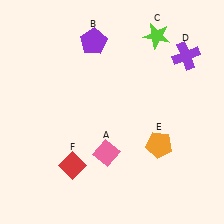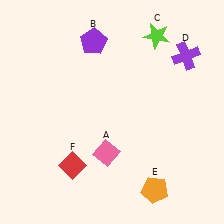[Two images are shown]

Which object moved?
The orange pentagon (E) moved down.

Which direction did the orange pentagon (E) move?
The orange pentagon (E) moved down.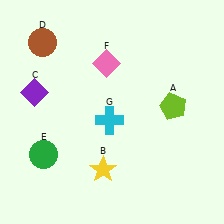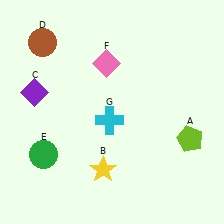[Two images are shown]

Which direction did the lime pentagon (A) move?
The lime pentagon (A) moved down.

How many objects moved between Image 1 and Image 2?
1 object moved between the two images.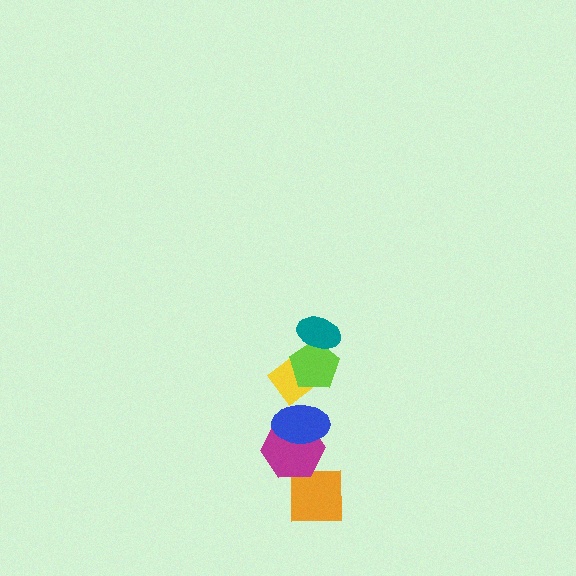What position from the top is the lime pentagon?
The lime pentagon is 2nd from the top.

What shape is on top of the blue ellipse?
The yellow diamond is on top of the blue ellipse.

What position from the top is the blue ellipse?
The blue ellipse is 4th from the top.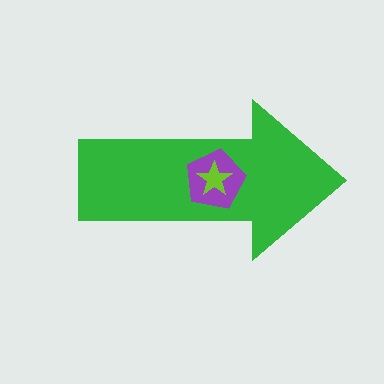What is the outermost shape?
The green arrow.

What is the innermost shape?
The lime star.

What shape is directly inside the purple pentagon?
The lime star.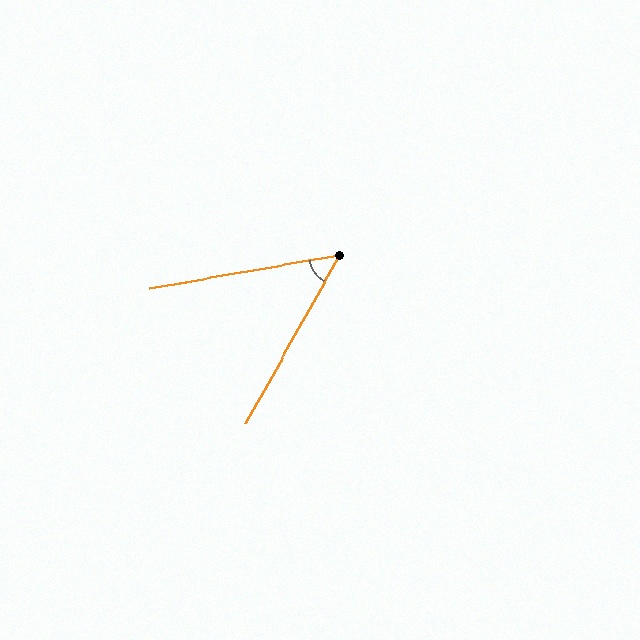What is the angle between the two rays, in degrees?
Approximately 51 degrees.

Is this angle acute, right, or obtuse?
It is acute.